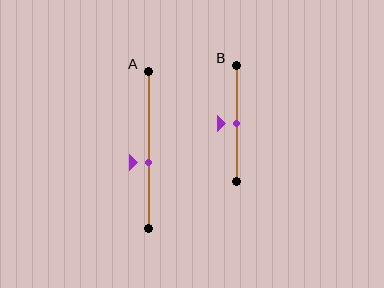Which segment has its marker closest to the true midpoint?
Segment B has its marker closest to the true midpoint.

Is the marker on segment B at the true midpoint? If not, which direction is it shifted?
Yes, the marker on segment B is at the true midpoint.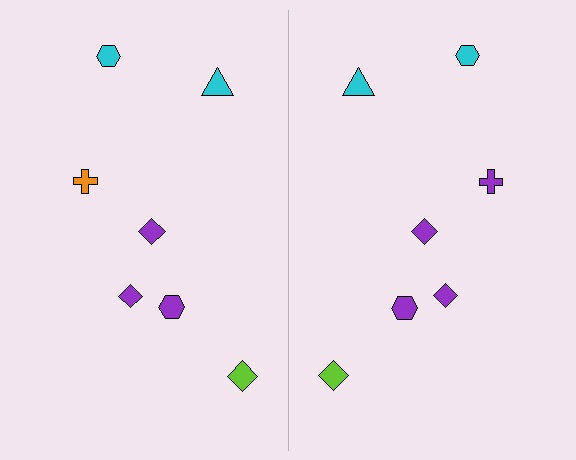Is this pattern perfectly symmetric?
No, the pattern is not perfectly symmetric. The purple cross on the right side breaks the symmetry — its mirror counterpart is orange.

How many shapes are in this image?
There are 14 shapes in this image.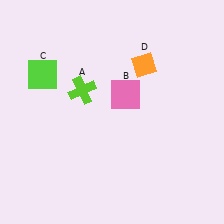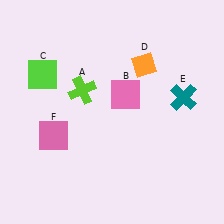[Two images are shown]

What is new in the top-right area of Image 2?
A teal cross (E) was added in the top-right area of Image 2.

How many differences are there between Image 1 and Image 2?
There are 2 differences between the two images.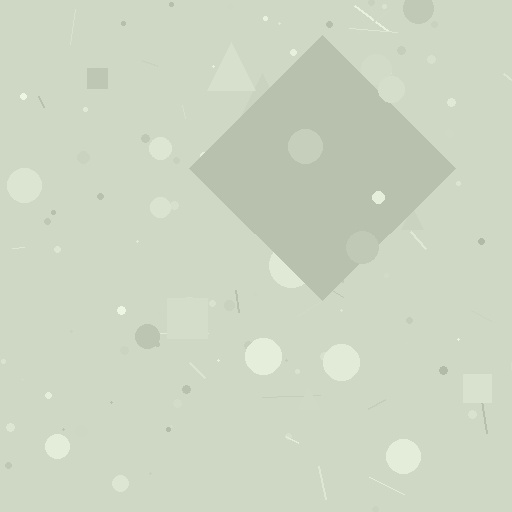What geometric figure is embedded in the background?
A diamond is embedded in the background.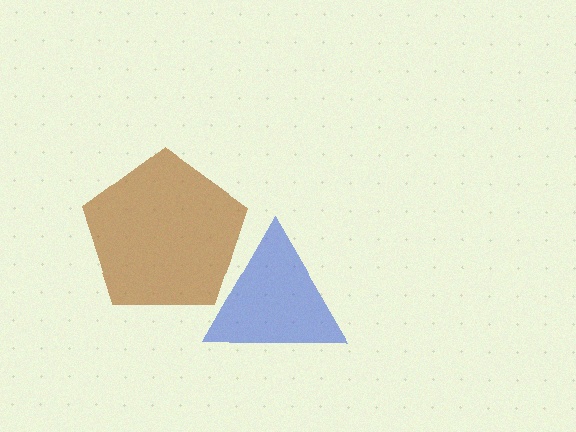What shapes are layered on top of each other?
The layered shapes are: a blue triangle, a brown pentagon.